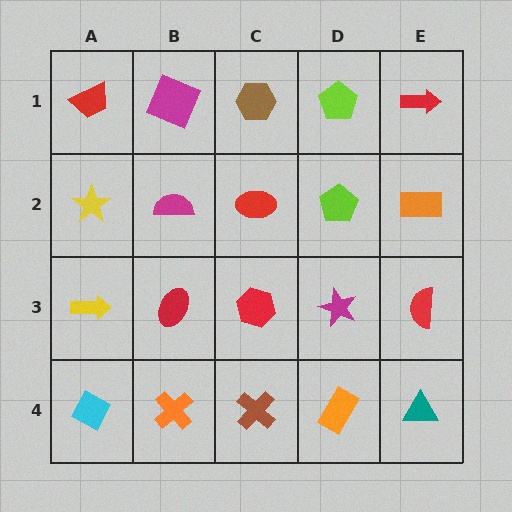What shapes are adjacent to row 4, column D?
A magenta star (row 3, column D), a brown cross (row 4, column C), a teal triangle (row 4, column E).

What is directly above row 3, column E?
An orange rectangle.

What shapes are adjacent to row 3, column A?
A yellow star (row 2, column A), a cyan diamond (row 4, column A), a red ellipse (row 3, column B).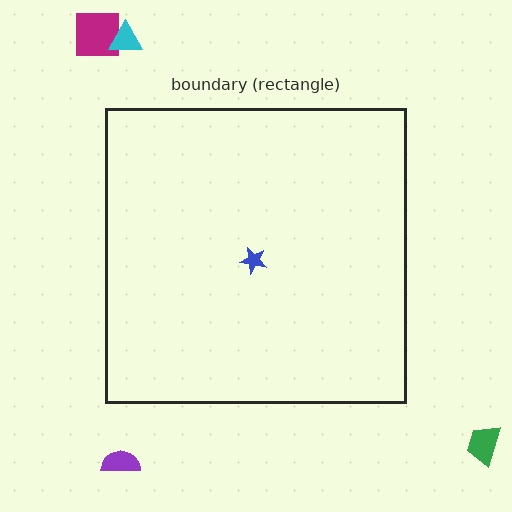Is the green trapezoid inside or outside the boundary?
Outside.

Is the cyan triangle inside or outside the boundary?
Outside.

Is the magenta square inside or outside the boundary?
Outside.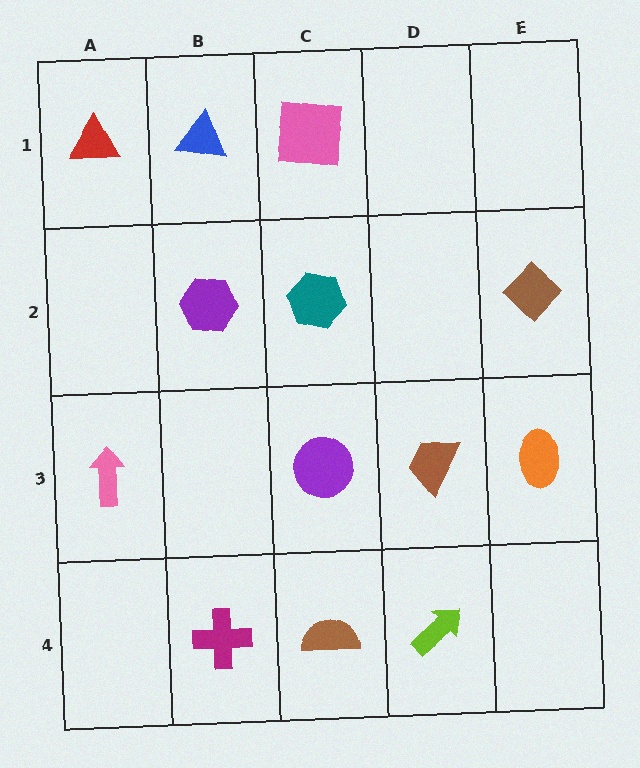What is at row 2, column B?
A purple hexagon.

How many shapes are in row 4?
3 shapes.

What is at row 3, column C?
A purple circle.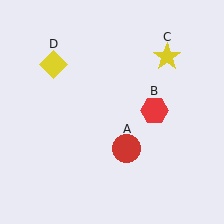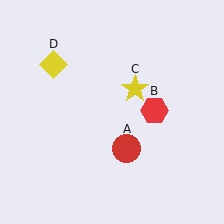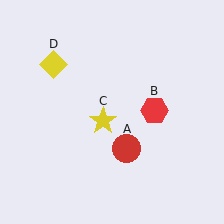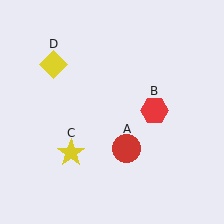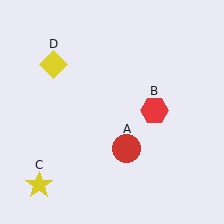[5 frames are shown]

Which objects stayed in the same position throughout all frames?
Red circle (object A) and red hexagon (object B) and yellow diamond (object D) remained stationary.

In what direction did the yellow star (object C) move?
The yellow star (object C) moved down and to the left.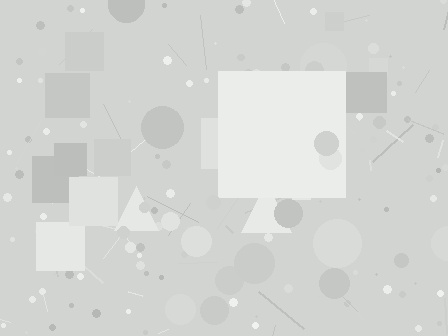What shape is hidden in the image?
A square is hidden in the image.